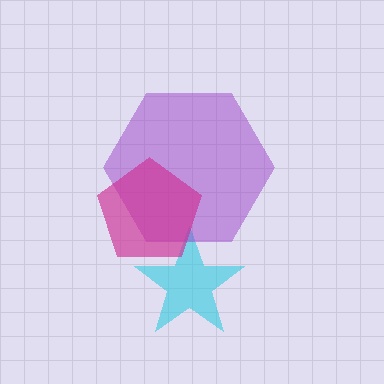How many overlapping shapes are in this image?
There are 3 overlapping shapes in the image.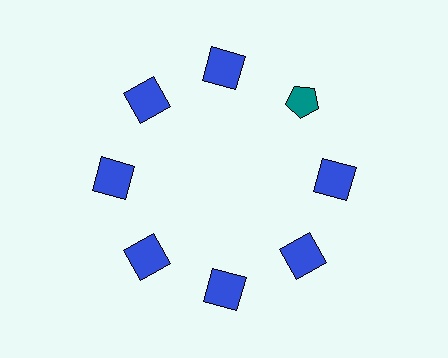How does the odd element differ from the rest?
It differs in both color (teal instead of blue) and shape (pentagon instead of square).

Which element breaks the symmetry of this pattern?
The teal pentagon at roughly the 2 o'clock position breaks the symmetry. All other shapes are blue squares.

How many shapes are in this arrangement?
There are 8 shapes arranged in a ring pattern.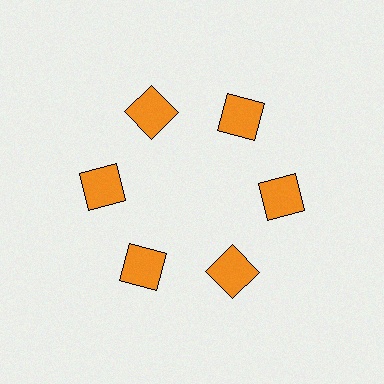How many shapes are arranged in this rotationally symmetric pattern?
There are 6 shapes, arranged in 6 groups of 1.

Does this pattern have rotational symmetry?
Yes, this pattern has 6-fold rotational symmetry. It looks the same after rotating 60 degrees around the center.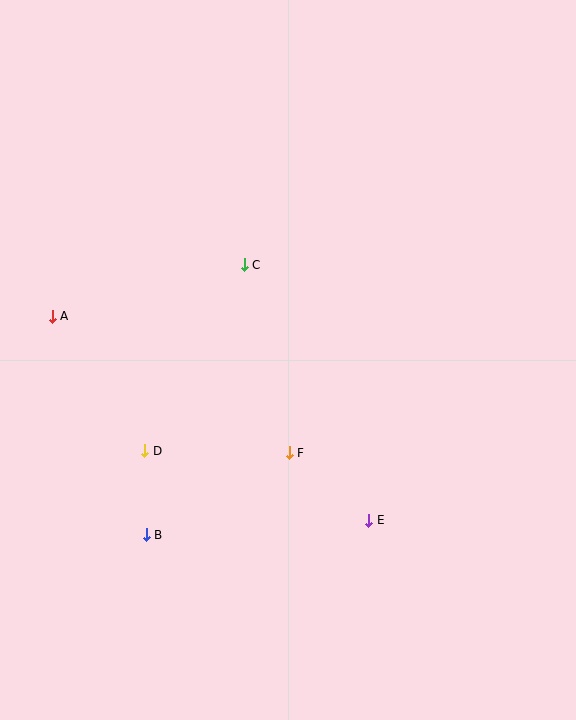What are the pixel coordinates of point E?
Point E is at (368, 520).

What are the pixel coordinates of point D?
Point D is at (145, 451).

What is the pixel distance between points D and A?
The distance between D and A is 163 pixels.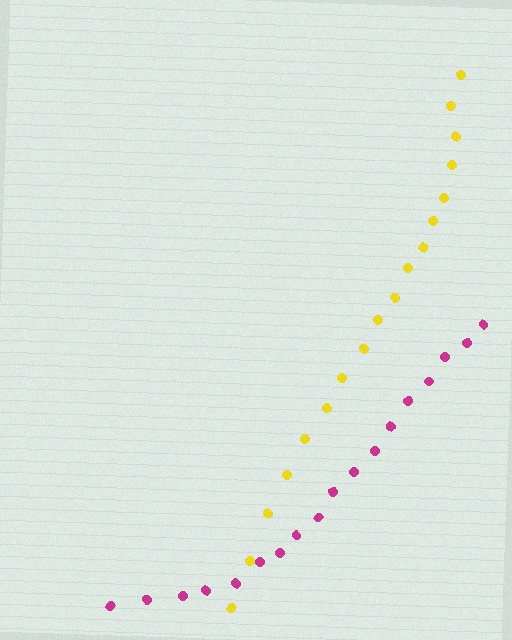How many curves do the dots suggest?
There are 2 distinct paths.